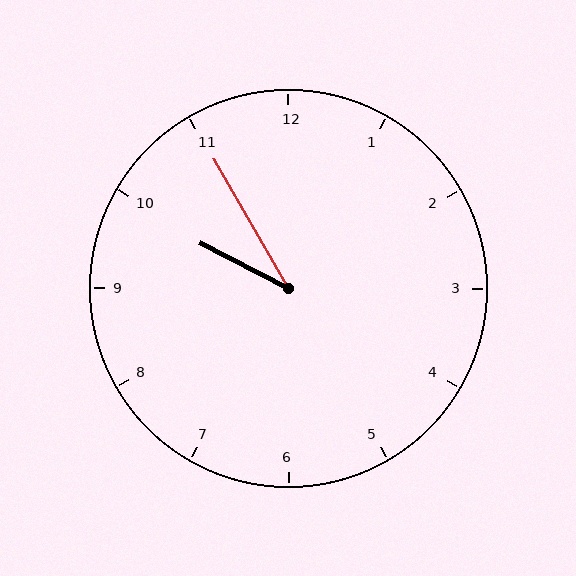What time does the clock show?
9:55.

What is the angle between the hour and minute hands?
Approximately 32 degrees.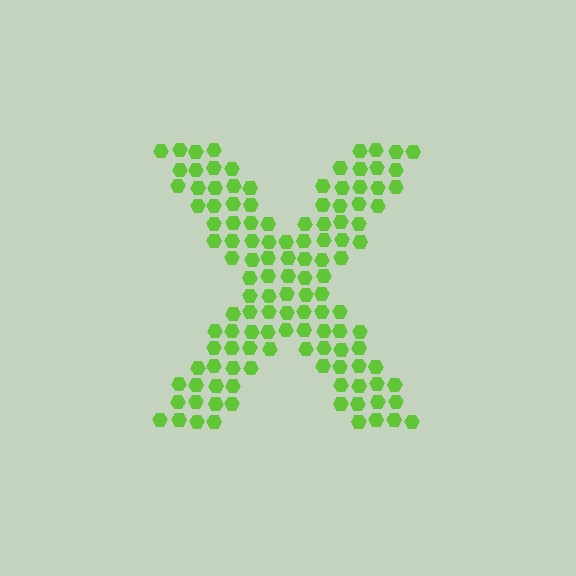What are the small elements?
The small elements are hexagons.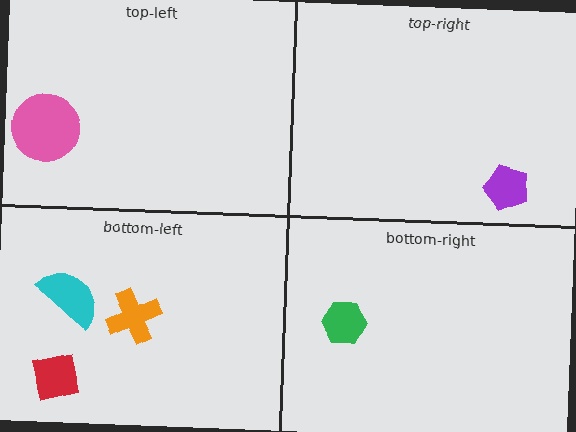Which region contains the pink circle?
The top-left region.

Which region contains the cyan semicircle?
The bottom-left region.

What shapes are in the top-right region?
The purple pentagon.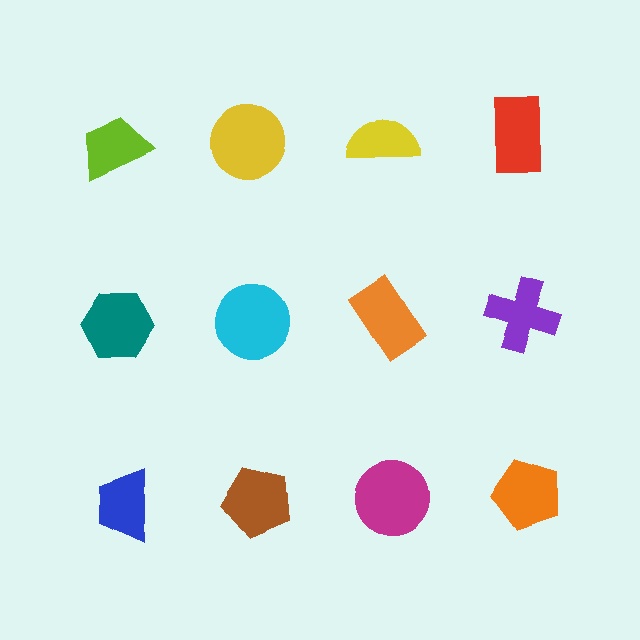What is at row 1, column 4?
A red rectangle.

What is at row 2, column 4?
A purple cross.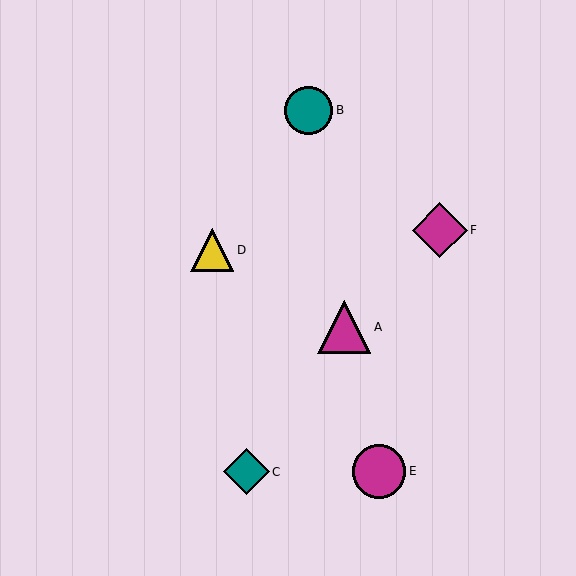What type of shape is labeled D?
Shape D is a yellow triangle.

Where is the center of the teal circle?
The center of the teal circle is at (309, 110).